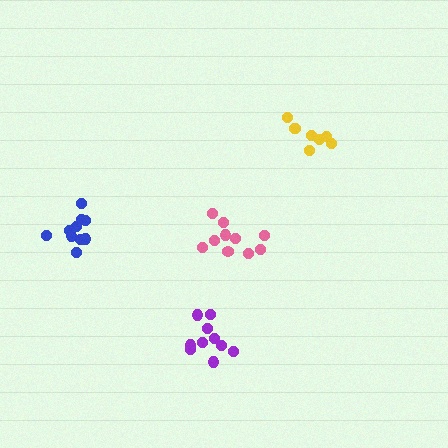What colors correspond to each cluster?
The clusters are colored: pink, purple, blue, yellow.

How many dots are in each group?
Group 1: 10 dots, Group 2: 10 dots, Group 3: 10 dots, Group 4: 8 dots (38 total).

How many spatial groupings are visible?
There are 4 spatial groupings.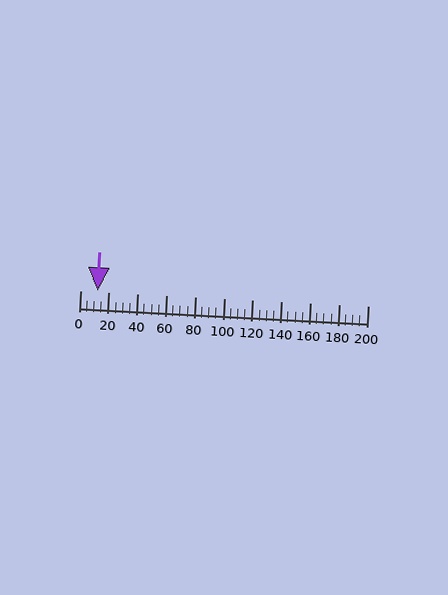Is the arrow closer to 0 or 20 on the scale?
The arrow is closer to 20.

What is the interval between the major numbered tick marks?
The major tick marks are spaced 20 units apart.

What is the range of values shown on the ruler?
The ruler shows values from 0 to 200.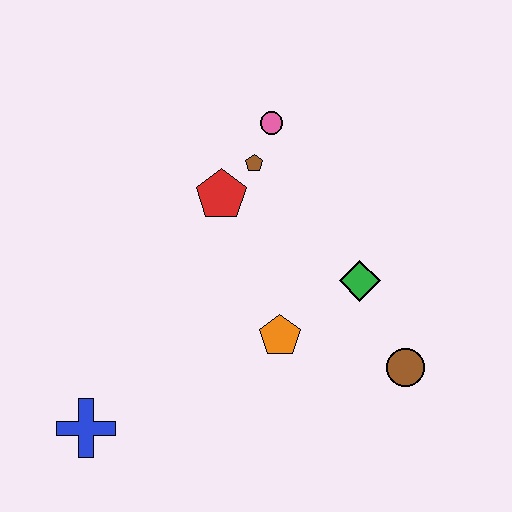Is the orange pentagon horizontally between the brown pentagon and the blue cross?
No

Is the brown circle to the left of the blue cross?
No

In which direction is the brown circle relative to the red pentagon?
The brown circle is to the right of the red pentagon.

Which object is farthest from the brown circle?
The blue cross is farthest from the brown circle.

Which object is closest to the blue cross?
The orange pentagon is closest to the blue cross.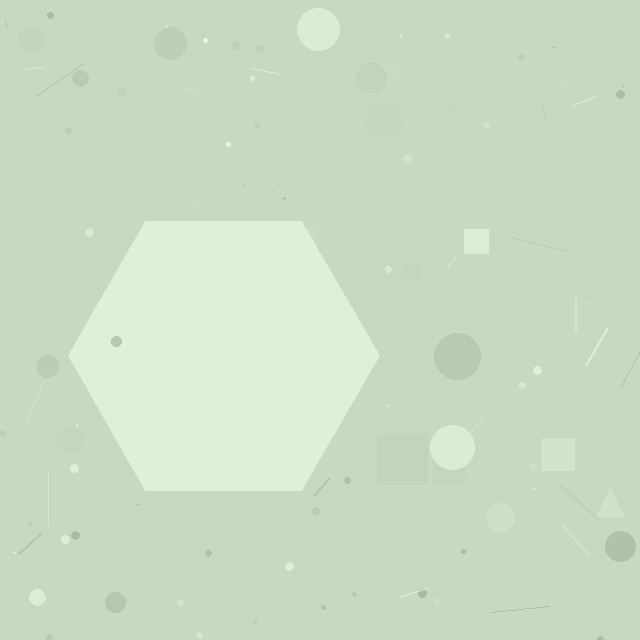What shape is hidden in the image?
A hexagon is hidden in the image.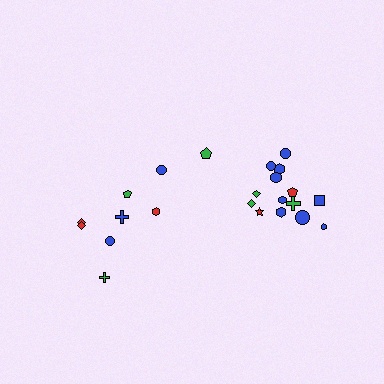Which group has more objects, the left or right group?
The right group.